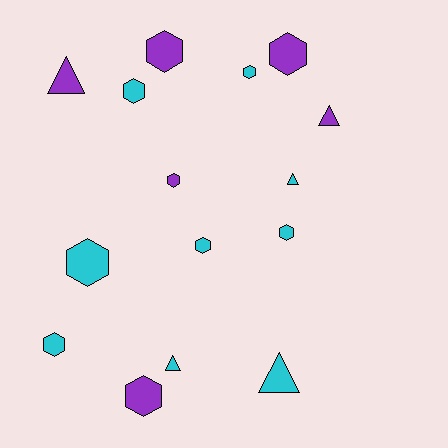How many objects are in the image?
There are 15 objects.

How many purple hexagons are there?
There are 4 purple hexagons.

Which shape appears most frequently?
Hexagon, with 10 objects.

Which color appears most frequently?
Cyan, with 9 objects.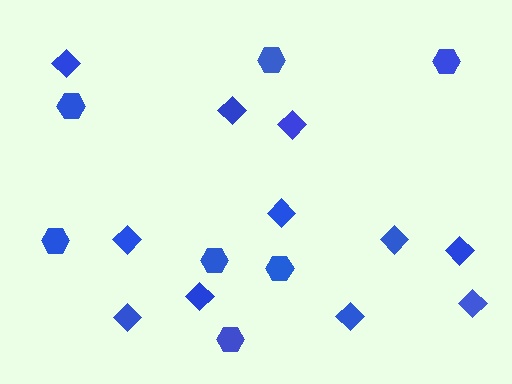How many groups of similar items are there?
There are 2 groups: one group of hexagons (7) and one group of diamonds (11).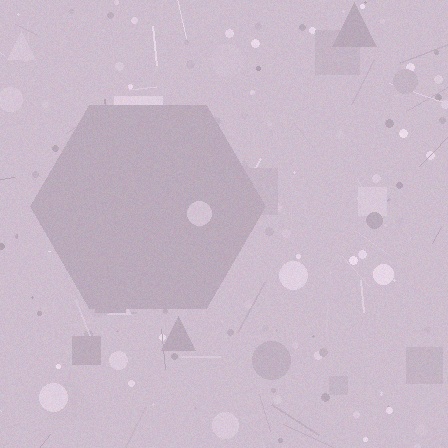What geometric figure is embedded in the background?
A hexagon is embedded in the background.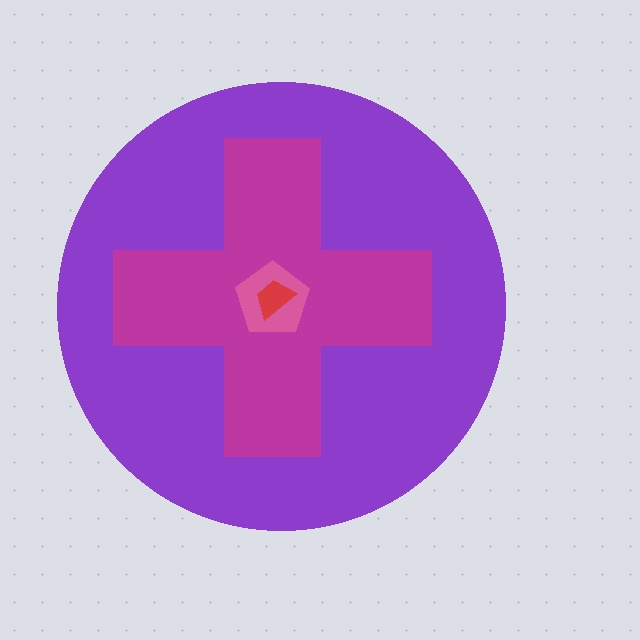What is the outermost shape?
The purple circle.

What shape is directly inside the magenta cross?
The pink pentagon.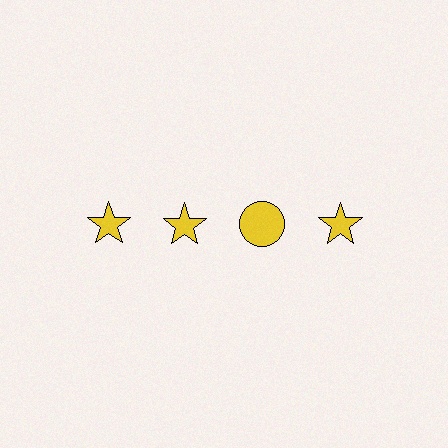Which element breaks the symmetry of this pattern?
The yellow circle in the top row, center column breaks the symmetry. All other shapes are yellow stars.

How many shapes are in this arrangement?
There are 4 shapes arranged in a grid pattern.